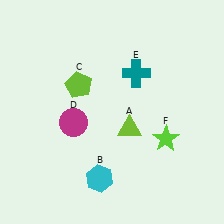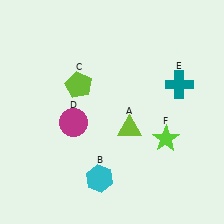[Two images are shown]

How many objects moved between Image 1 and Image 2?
1 object moved between the two images.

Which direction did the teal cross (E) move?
The teal cross (E) moved right.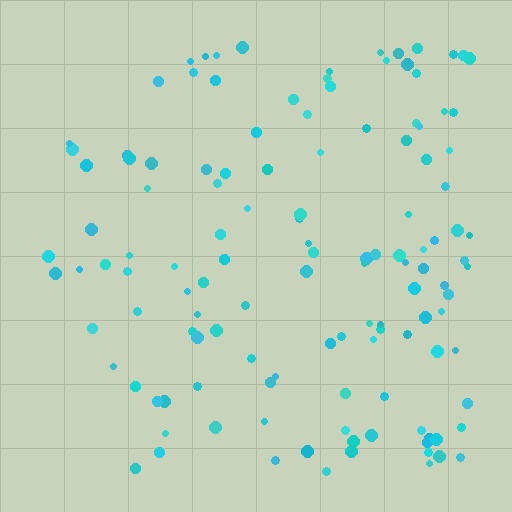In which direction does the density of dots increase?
From left to right, with the right side densest.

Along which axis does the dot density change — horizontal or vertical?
Horizontal.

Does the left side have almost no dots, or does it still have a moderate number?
Still a moderate number, just noticeably fewer than the right.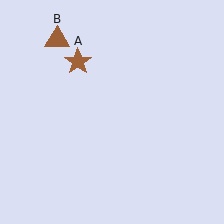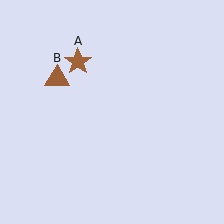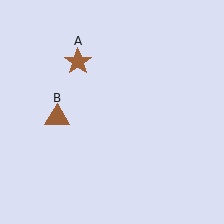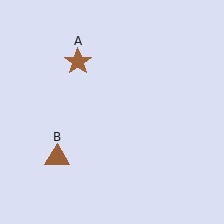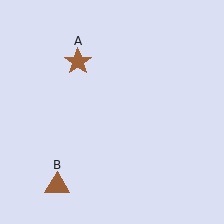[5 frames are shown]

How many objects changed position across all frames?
1 object changed position: brown triangle (object B).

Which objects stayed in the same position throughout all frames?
Brown star (object A) remained stationary.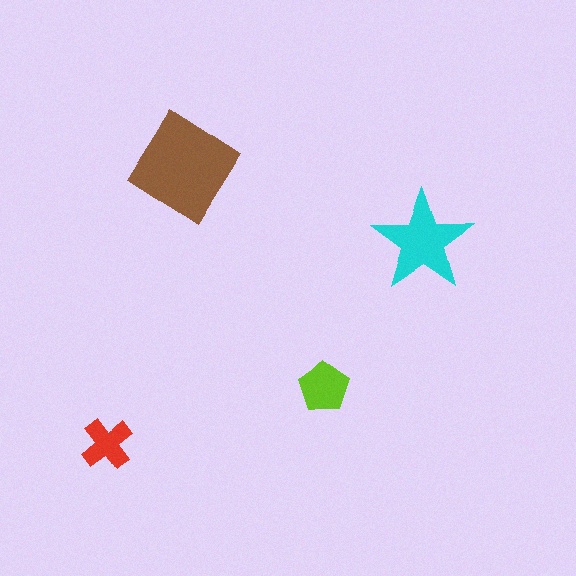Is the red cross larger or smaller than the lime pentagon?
Smaller.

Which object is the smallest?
The red cross.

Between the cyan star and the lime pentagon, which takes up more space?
The cyan star.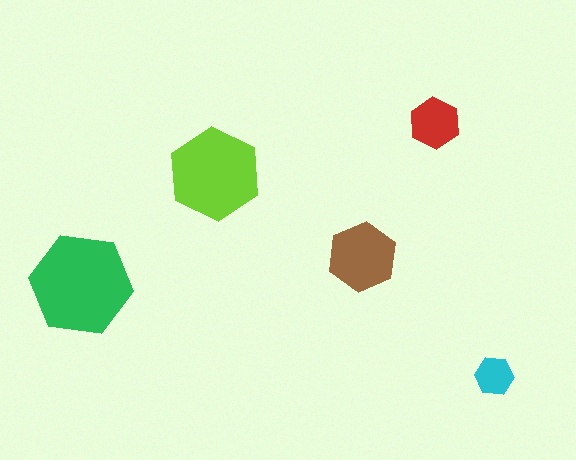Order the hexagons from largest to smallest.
the green one, the lime one, the brown one, the red one, the cyan one.